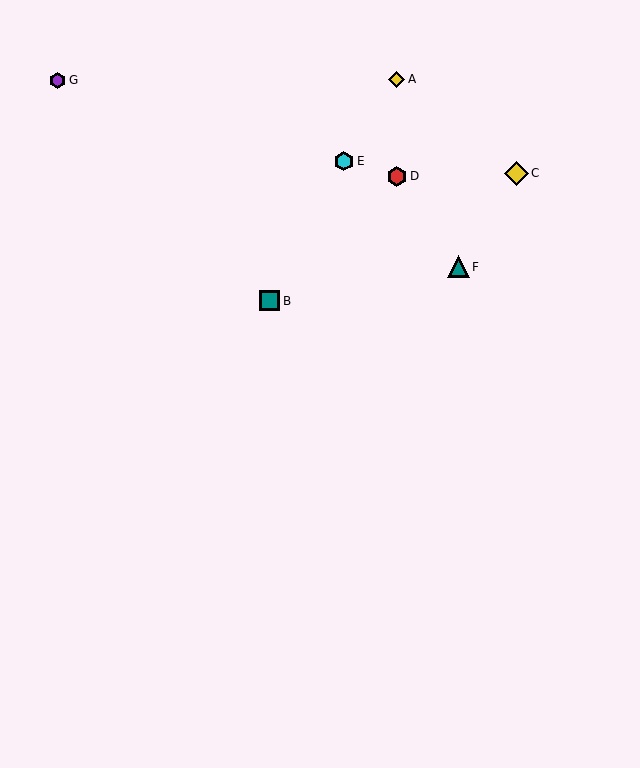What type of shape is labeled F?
Shape F is a teal triangle.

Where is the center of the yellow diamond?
The center of the yellow diamond is at (517, 173).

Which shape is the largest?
The yellow diamond (labeled C) is the largest.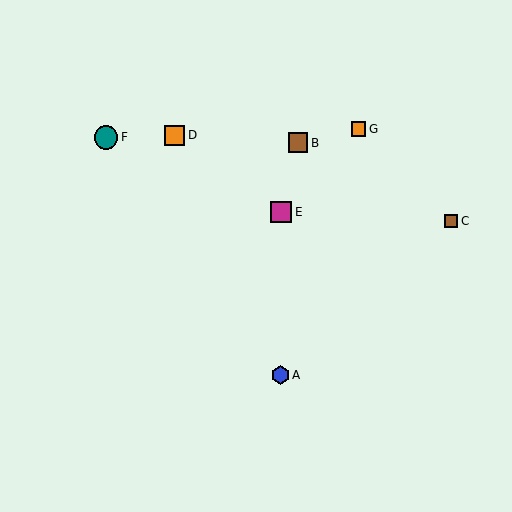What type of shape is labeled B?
Shape B is a brown square.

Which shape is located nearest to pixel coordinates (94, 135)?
The teal circle (labeled F) at (106, 137) is nearest to that location.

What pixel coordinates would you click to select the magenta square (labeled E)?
Click at (281, 212) to select the magenta square E.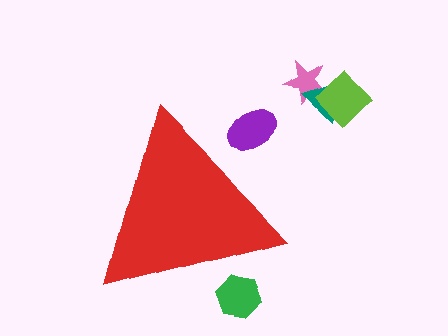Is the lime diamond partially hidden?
No, the lime diamond is fully visible.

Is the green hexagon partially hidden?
Yes, the green hexagon is partially hidden behind the red triangle.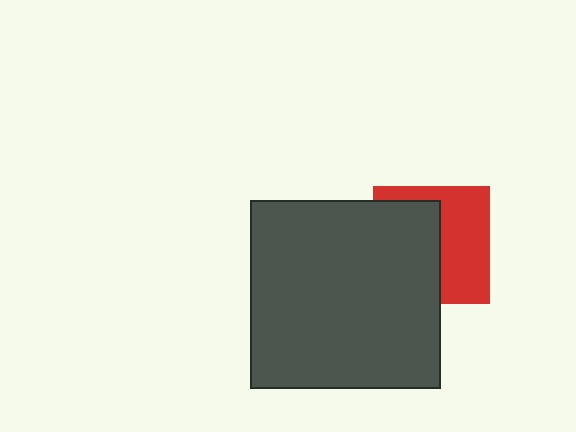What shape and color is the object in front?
The object in front is a dark gray rectangle.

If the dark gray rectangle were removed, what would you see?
You would see the complete red square.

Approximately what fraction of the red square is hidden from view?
Roughly 52% of the red square is hidden behind the dark gray rectangle.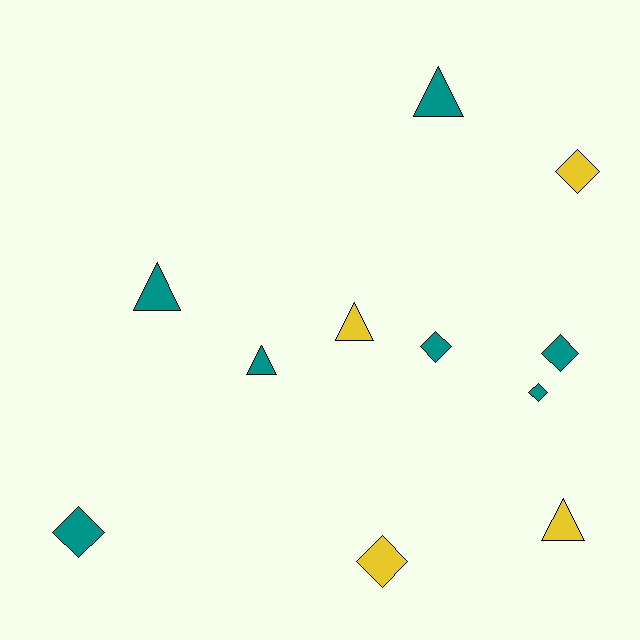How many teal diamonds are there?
There are 4 teal diamonds.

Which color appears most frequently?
Teal, with 7 objects.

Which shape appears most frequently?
Diamond, with 6 objects.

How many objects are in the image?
There are 11 objects.